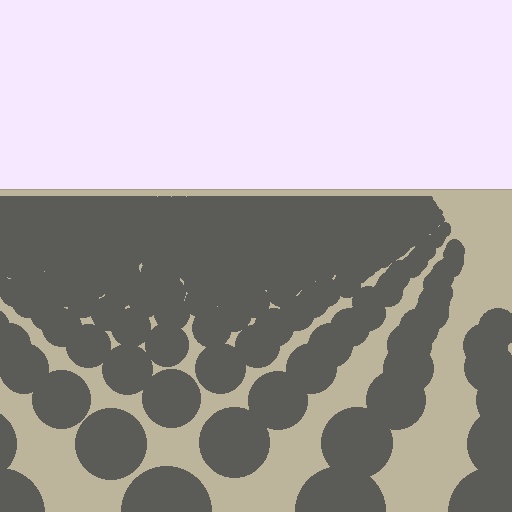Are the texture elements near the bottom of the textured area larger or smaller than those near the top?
Larger. Near the bottom, elements are closer to the viewer and appear at a bigger on-screen size.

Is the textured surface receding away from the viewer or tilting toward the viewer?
The surface is receding away from the viewer. Texture elements get smaller and denser toward the top.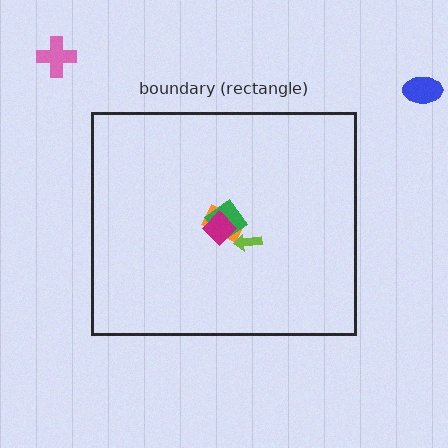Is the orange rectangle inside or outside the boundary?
Inside.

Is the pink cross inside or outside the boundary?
Outside.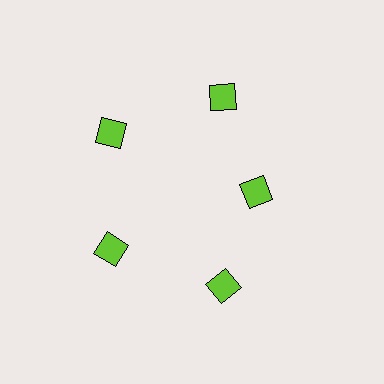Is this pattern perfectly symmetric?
No. The 5 lime diamonds are arranged in a ring, but one element near the 3 o'clock position is pulled inward toward the center, breaking the 5-fold rotational symmetry.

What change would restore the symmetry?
The symmetry would be restored by moving it outward, back onto the ring so that all 5 diamonds sit at equal angles and equal distance from the center.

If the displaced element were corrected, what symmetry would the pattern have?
It would have 5-fold rotational symmetry — the pattern would map onto itself every 72 degrees.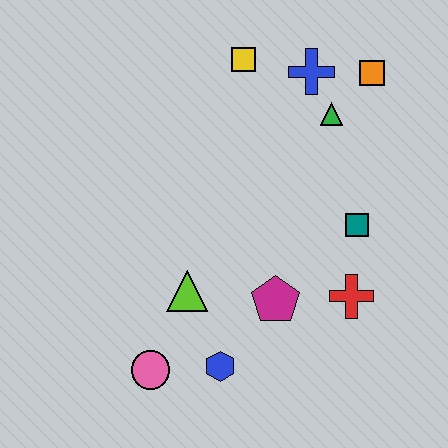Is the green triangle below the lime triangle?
No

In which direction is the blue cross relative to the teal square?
The blue cross is above the teal square.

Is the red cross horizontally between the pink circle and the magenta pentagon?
No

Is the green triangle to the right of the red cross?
No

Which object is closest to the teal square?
The red cross is closest to the teal square.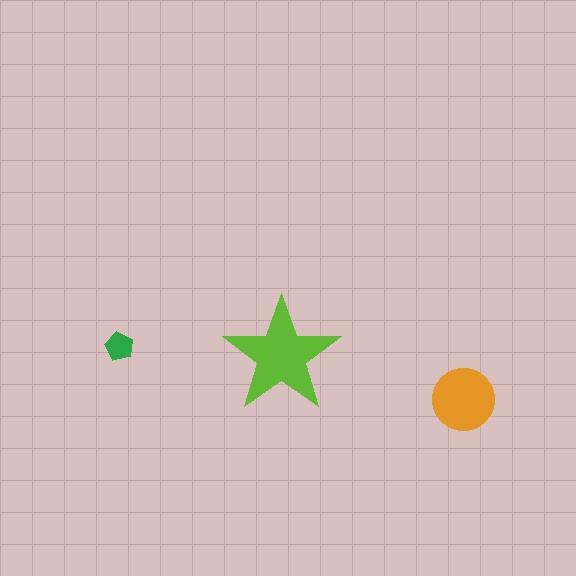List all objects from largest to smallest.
The lime star, the orange circle, the green pentagon.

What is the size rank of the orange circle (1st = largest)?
2nd.